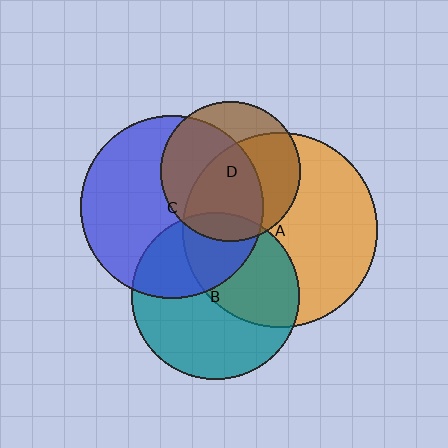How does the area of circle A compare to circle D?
Approximately 1.9 times.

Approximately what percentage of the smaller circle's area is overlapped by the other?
Approximately 60%.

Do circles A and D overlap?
Yes.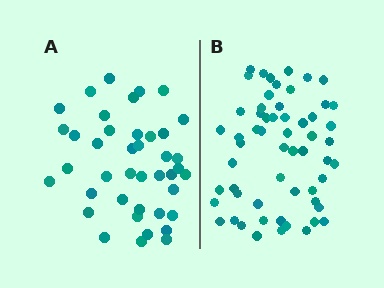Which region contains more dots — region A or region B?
Region B (the right region) has more dots.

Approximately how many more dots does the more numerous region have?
Region B has approximately 15 more dots than region A.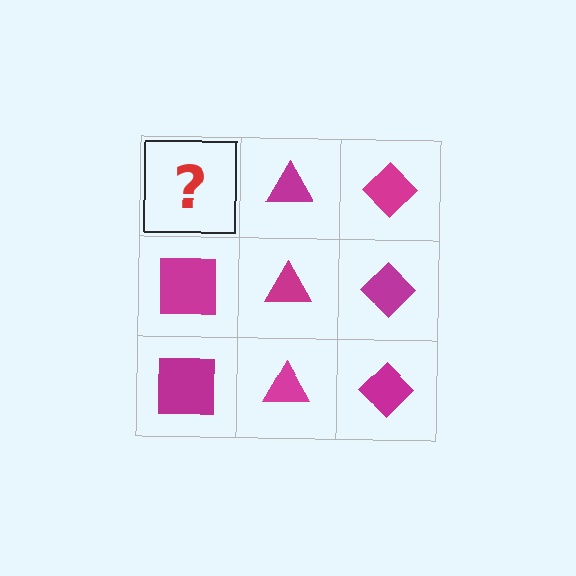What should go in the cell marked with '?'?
The missing cell should contain a magenta square.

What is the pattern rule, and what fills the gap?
The rule is that each column has a consistent shape. The gap should be filled with a magenta square.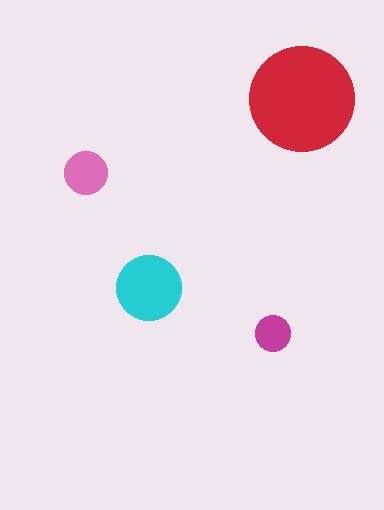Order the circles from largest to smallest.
the red one, the cyan one, the pink one, the magenta one.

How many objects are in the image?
There are 4 objects in the image.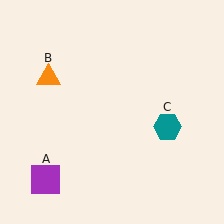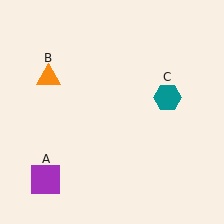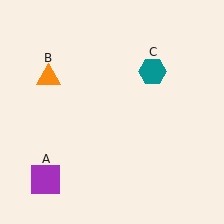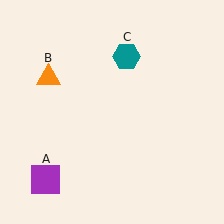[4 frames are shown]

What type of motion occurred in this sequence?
The teal hexagon (object C) rotated counterclockwise around the center of the scene.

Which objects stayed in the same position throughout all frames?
Purple square (object A) and orange triangle (object B) remained stationary.